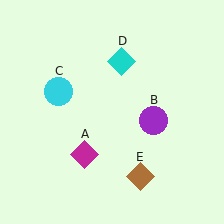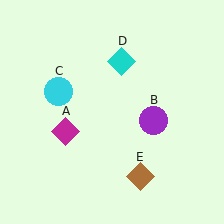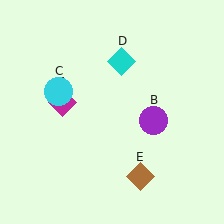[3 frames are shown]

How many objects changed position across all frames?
1 object changed position: magenta diamond (object A).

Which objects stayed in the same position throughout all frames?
Purple circle (object B) and cyan circle (object C) and cyan diamond (object D) and brown diamond (object E) remained stationary.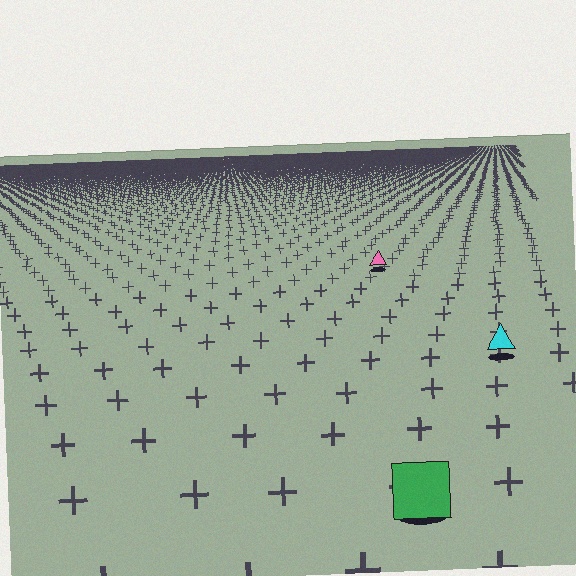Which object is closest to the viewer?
The green square is closest. The texture marks near it are larger and more spread out.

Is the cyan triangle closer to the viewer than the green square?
No. The green square is closer — you can tell from the texture gradient: the ground texture is coarser near it.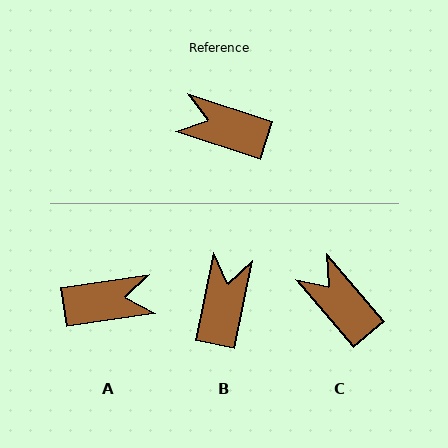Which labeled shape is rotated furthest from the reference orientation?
A, about 153 degrees away.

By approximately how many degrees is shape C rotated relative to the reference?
Approximately 32 degrees clockwise.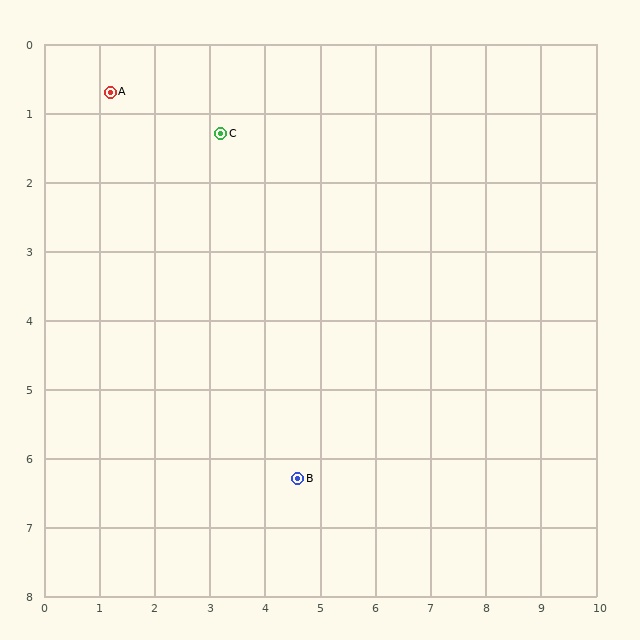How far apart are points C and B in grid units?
Points C and B are about 5.2 grid units apart.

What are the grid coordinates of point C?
Point C is at approximately (3.2, 1.3).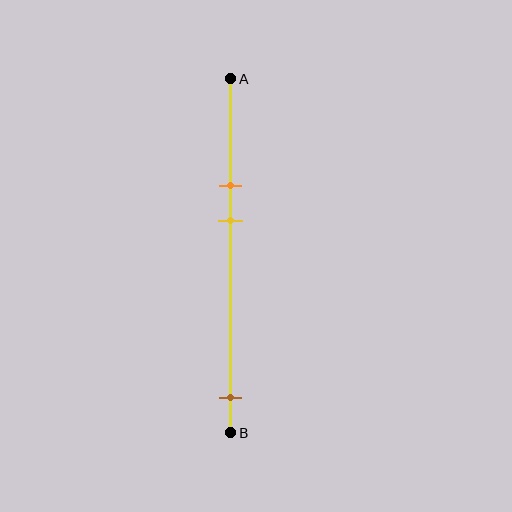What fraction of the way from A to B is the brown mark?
The brown mark is approximately 90% (0.9) of the way from A to B.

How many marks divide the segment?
There are 3 marks dividing the segment.